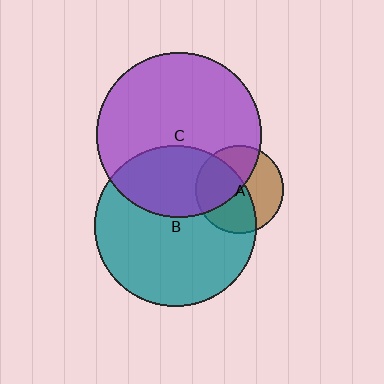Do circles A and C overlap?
Yes.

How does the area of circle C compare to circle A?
Approximately 3.5 times.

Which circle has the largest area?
Circle C (purple).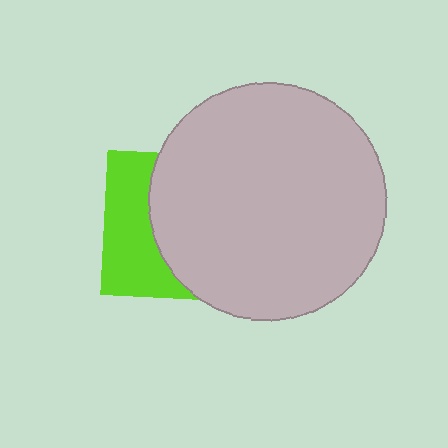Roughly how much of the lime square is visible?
A small part of it is visible (roughly 39%).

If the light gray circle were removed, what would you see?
You would see the complete lime square.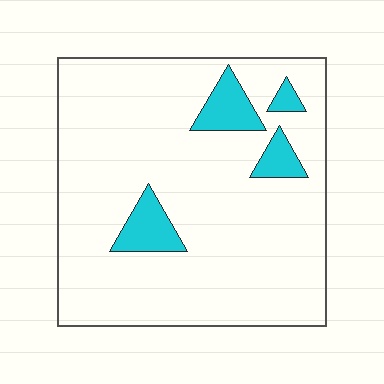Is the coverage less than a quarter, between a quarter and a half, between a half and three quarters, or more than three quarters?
Less than a quarter.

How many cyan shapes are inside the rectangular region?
4.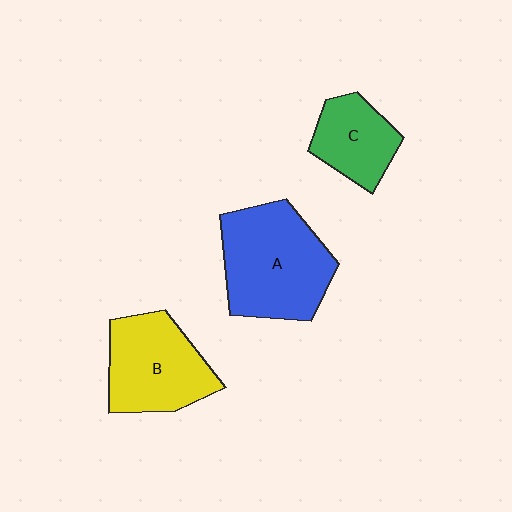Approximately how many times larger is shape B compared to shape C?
Approximately 1.5 times.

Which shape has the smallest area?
Shape C (green).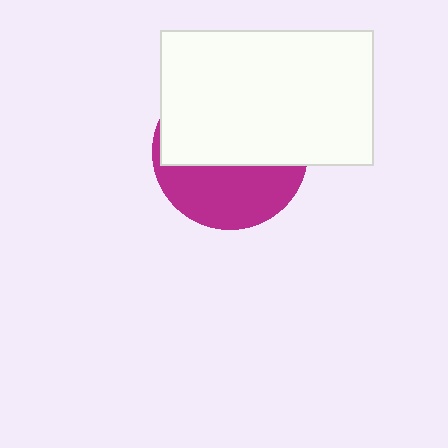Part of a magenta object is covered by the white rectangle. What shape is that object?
It is a circle.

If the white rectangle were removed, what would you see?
You would see the complete magenta circle.